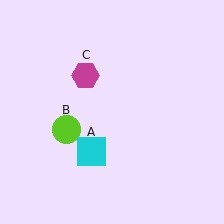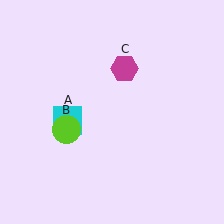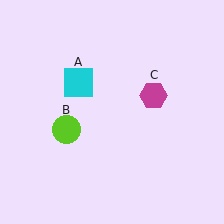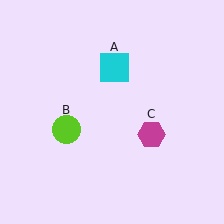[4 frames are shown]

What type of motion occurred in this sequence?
The cyan square (object A), magenta hexagon (object C) rotated clockwise around the center of the scene.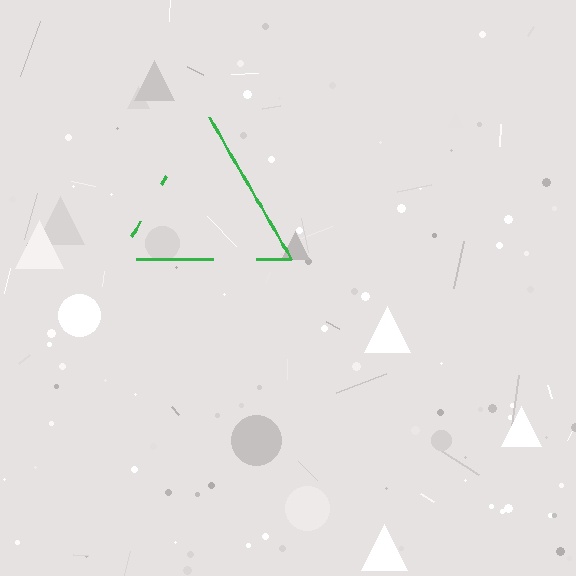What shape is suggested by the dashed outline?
The dashed outline suggests a triangle.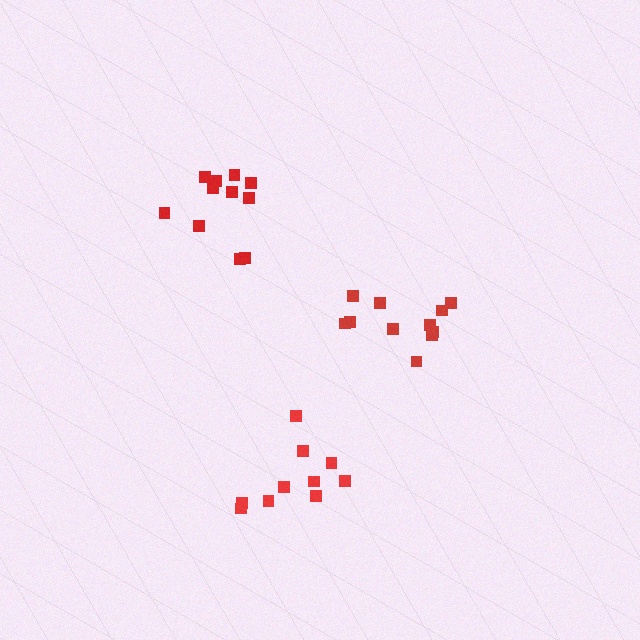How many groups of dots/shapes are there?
There are 3 groups.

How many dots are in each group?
Group 1: 10 dots, Group 2: 11 dots, Group 3: 11 dots (32 total).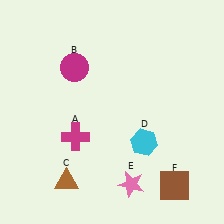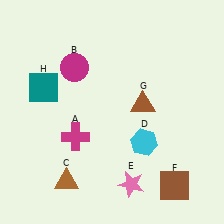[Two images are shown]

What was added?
A brown triangle (G), a teal square (H) were added in Image 2.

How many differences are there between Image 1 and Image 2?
There are 2 differences between the two images.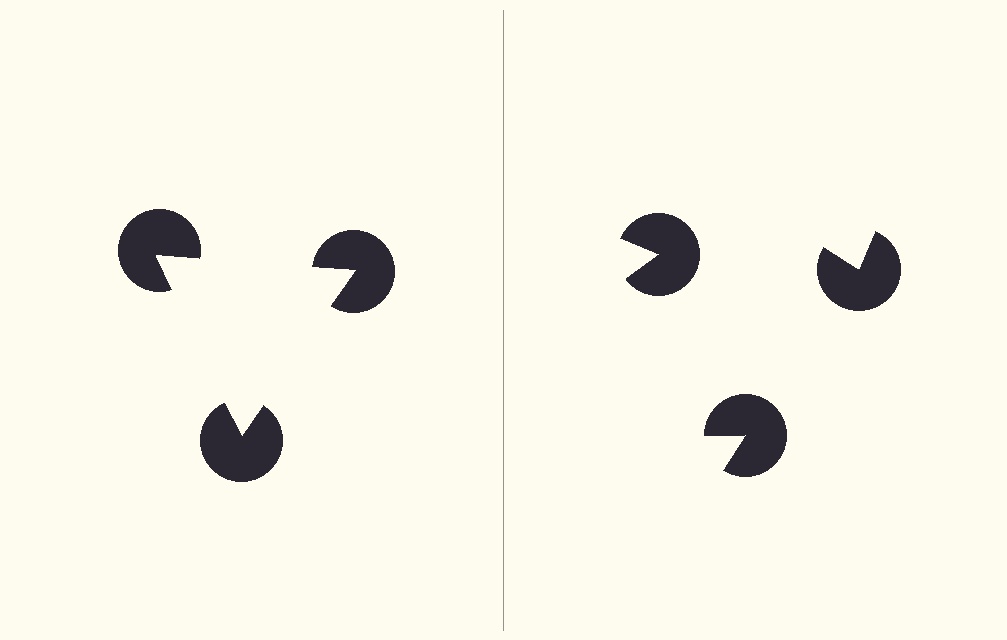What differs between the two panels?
The pac-man discs are positioned identically on both sides; only the wedge orientations differ. On the left they align to a triangle; on the right they are misaligned.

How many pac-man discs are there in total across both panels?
6 — 3 on each side.